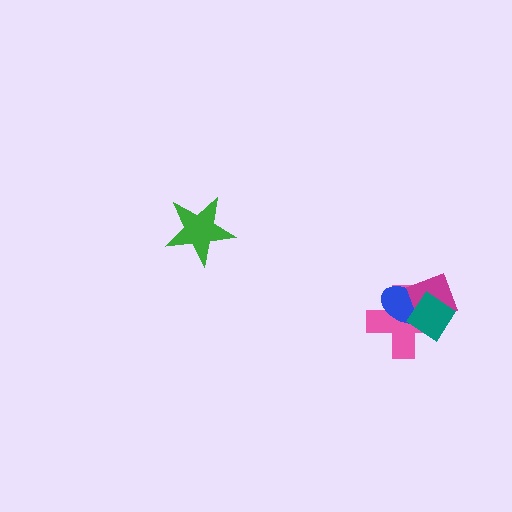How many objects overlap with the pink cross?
3 objects overlap with the pink cross.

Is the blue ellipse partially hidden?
Yes, it is partially covered by another shape.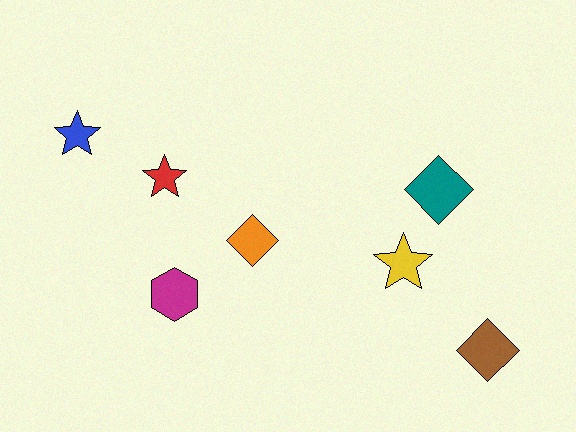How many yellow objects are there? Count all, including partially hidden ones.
There is 1 yellow object.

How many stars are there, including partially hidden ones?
There are 3 stars.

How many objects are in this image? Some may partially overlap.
There are 7 objects.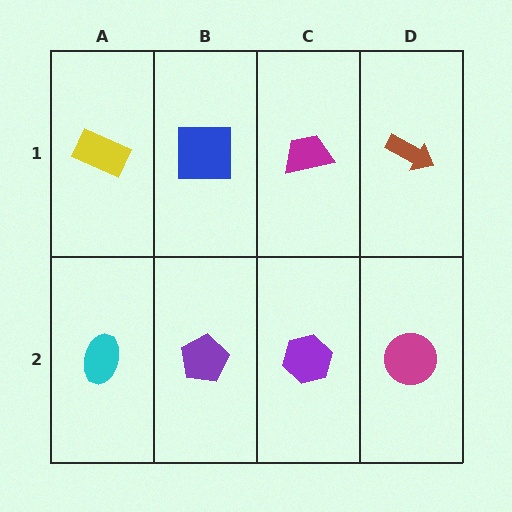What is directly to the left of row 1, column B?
A yellow rectangle.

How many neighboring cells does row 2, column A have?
2.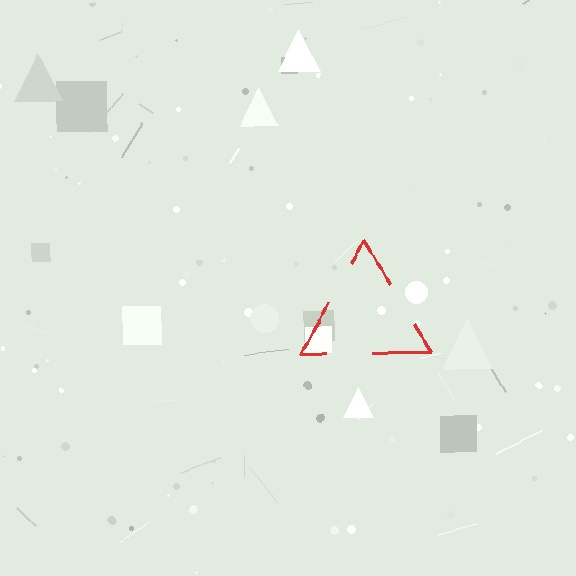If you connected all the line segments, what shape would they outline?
They would outline a triangle.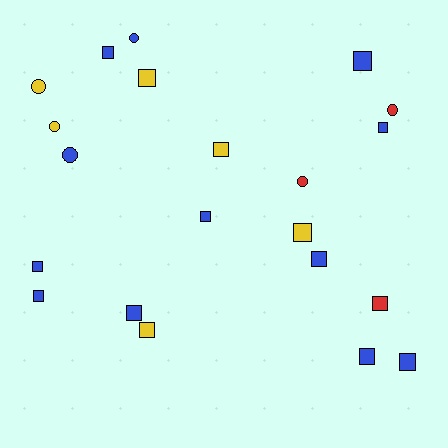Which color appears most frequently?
Blue, with 12 objects.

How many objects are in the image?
There are 21 objects.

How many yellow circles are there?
There are 2 yellow circles.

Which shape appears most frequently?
Square, with 15 objects.